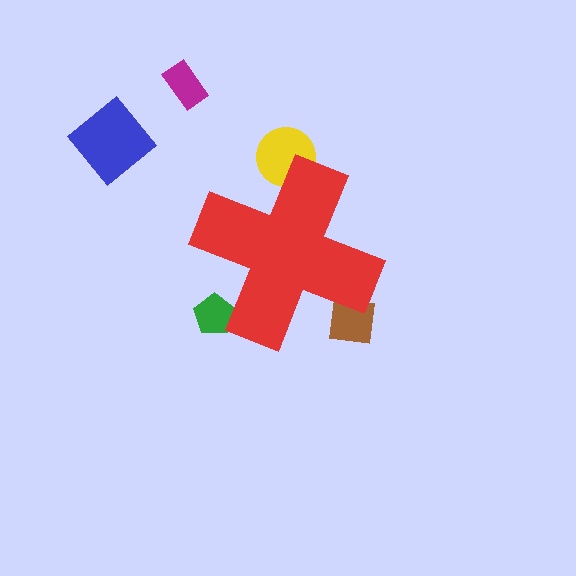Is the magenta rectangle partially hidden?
No, the magenta rectangle is fully visible.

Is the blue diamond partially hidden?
No, the blue diamond is fully visible.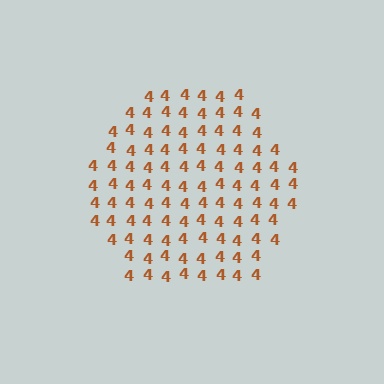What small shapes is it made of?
It is made of small digit 4's.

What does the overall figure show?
The overall figure shows a hexagon.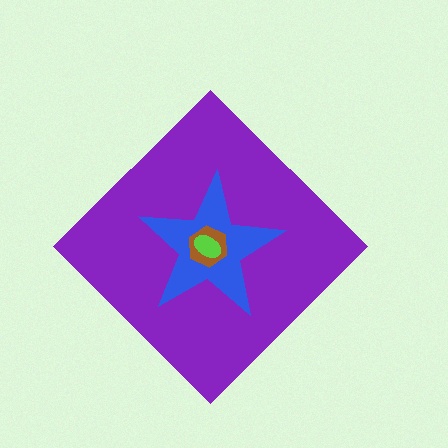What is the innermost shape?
The lime ellipse.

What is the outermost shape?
The purple diamond.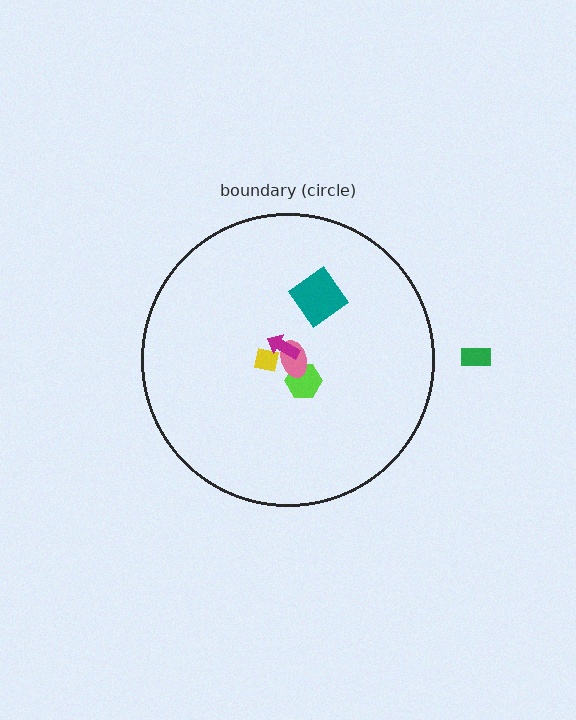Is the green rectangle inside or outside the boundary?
Outside.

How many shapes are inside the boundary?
5 inside, 1 outside.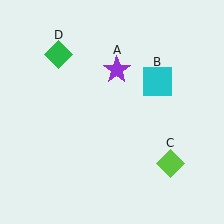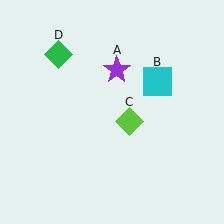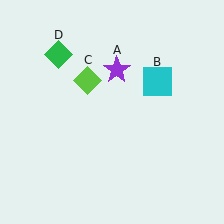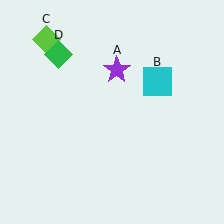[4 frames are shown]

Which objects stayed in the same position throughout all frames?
Purple star (object A) and cyan square (object B) and green diamond (object D) remained stationary.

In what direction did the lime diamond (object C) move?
The lime diamond (object C) moved up and to the left.